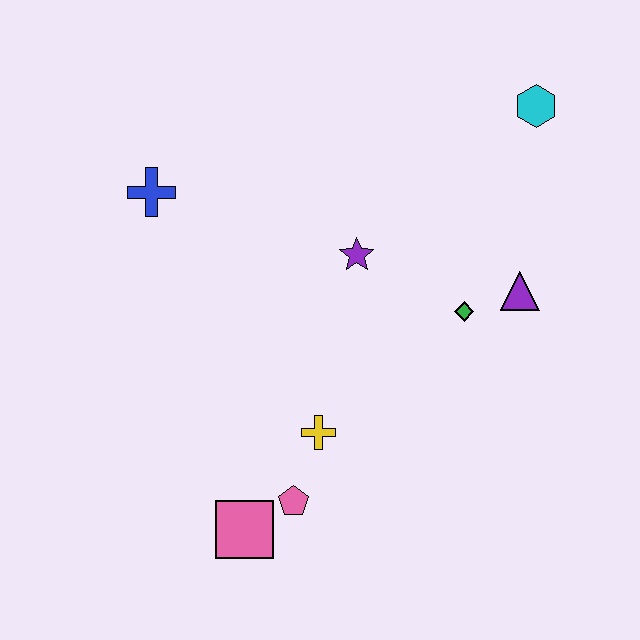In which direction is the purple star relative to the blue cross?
The purple star is to the right of the blue cross.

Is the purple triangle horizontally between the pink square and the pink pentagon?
No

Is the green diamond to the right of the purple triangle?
No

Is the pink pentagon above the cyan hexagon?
No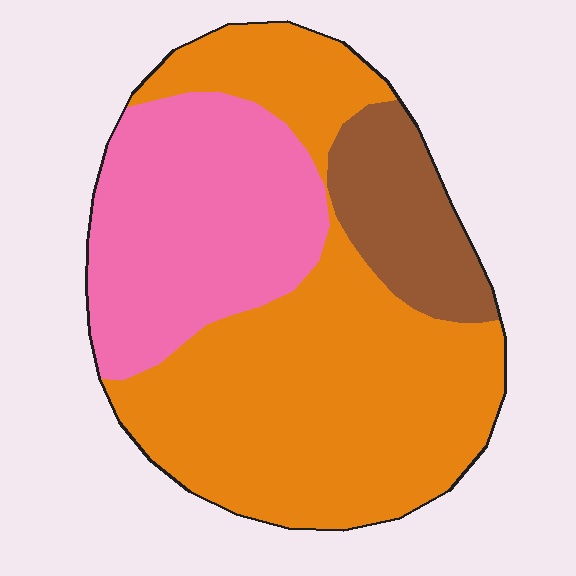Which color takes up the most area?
Orange, at roughly 55%.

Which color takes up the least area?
Brown, at roughly 15%.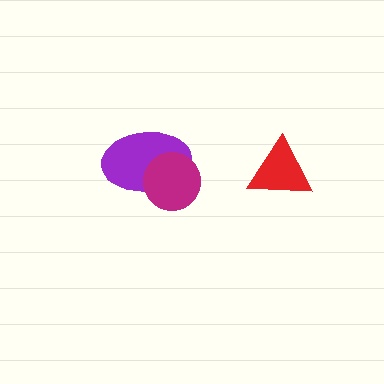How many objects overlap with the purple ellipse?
1 object overlaps with the purple ellipse.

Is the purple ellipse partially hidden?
Yes, it is partially covered by another shape.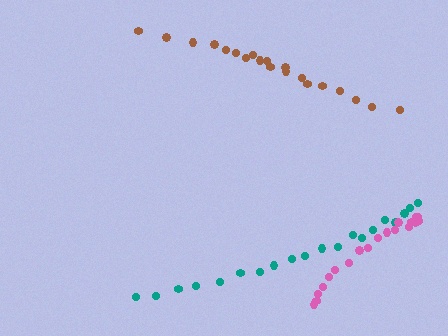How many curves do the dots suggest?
There are 3 distinct paths.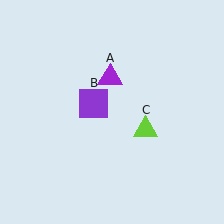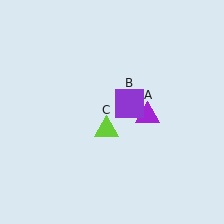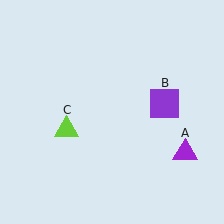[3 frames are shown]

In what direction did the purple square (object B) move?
The purple square (object B) moved right.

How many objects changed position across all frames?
3 objects changed position: purple triangle (object A), purple square (object B), lime triangle (object C).